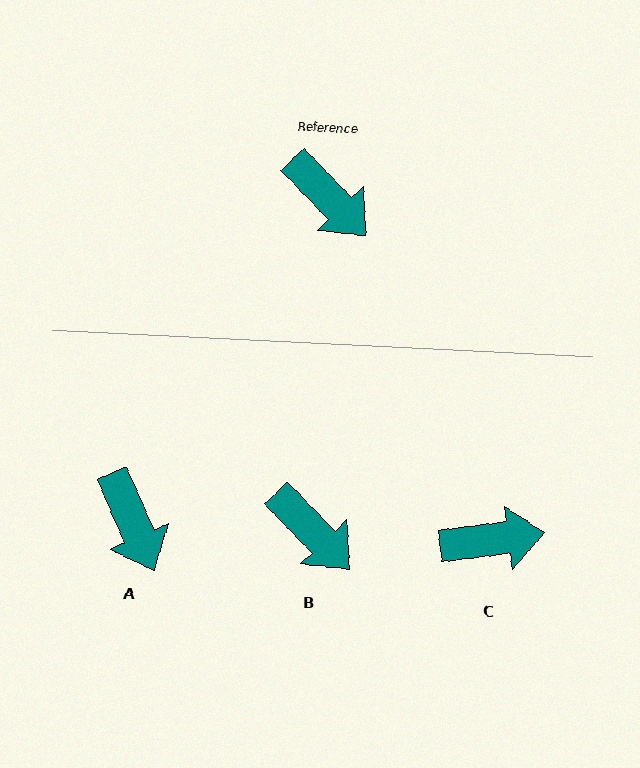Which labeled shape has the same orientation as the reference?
B.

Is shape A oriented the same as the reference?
No, it is off by about 20 degrees.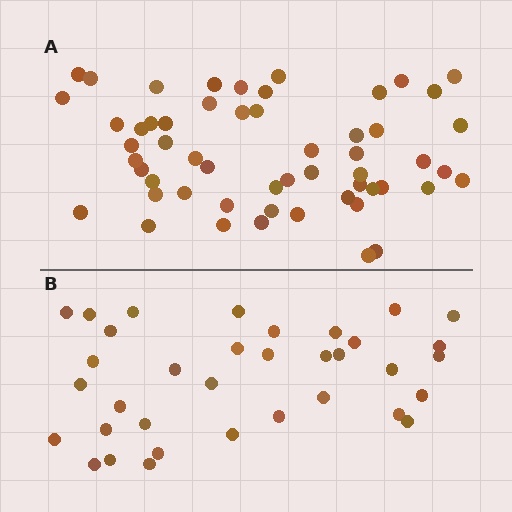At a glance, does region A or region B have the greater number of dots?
Region A (the top region) has more dots.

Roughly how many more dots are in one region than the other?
Region A has approximately 20 more dots than region B.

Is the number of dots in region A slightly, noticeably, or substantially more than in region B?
Region A has substantially more. The ratio is roughly 1.6 to 1.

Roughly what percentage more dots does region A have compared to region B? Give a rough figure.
About 55% more.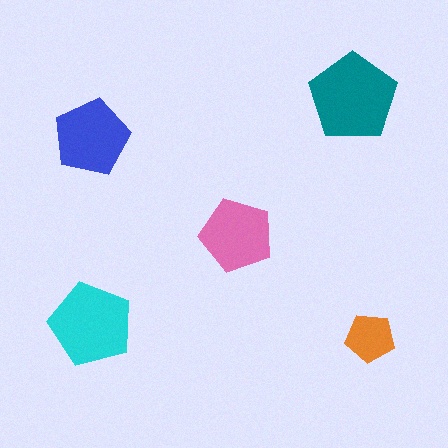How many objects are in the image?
There are 5 objects in the image.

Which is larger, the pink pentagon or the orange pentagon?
The pink one.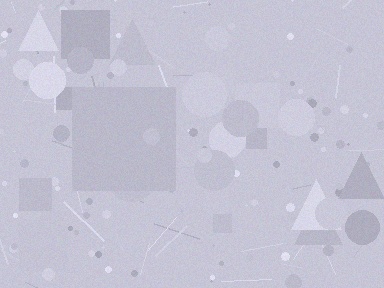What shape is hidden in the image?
A square is hidden in the image.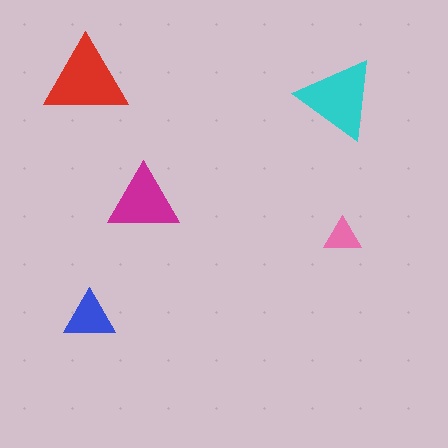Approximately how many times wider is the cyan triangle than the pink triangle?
About 2 times wider.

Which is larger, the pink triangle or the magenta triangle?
The magenta one.